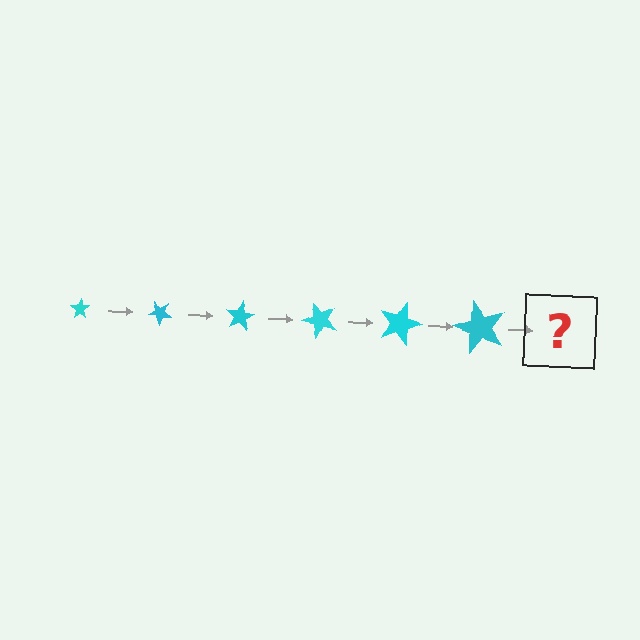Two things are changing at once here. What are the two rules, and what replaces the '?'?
The two rules are that the star grows larger each step and it rotates 40 degrees each step. The '?' should be a star, larger than the previous one and rotated 240 degrees from the start.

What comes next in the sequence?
The next element should be a star, larger than the previous one and rotated 240 degrees from the start.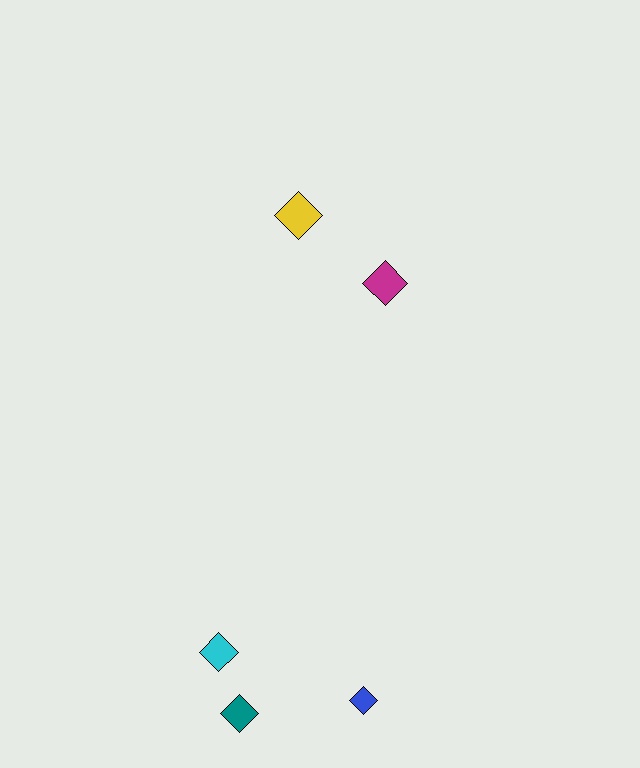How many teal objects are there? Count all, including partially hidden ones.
There is 1 teal object.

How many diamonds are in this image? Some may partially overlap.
There are 5 diamonds.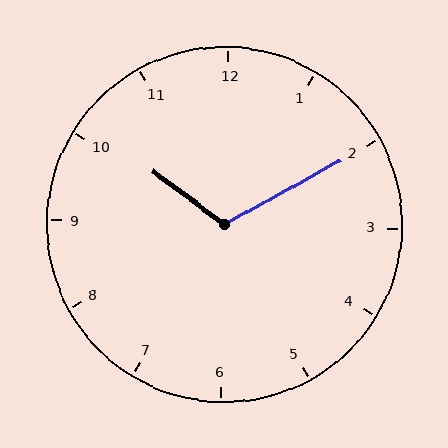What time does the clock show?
10:10.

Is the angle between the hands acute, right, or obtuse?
It is obtuse.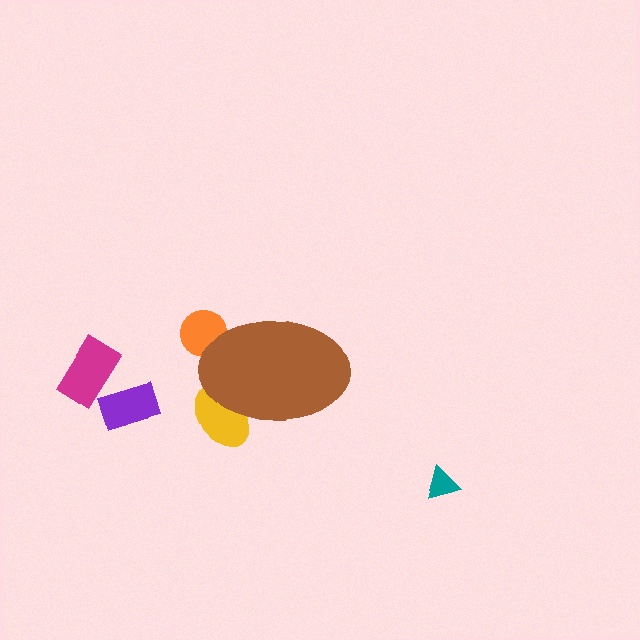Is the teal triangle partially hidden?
No, the teal triangle is fully visible.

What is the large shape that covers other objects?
A brown ellipse.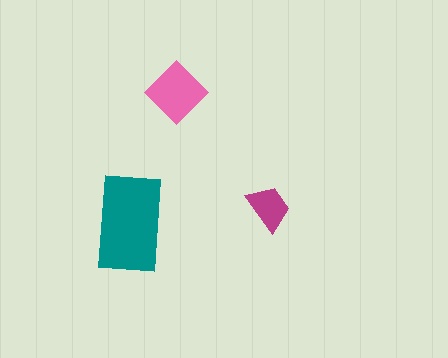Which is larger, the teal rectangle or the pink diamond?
The teal rectangle.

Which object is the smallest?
The magenta trapezoid.